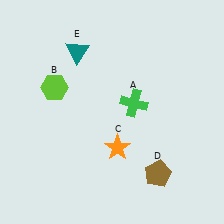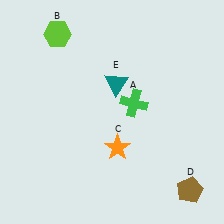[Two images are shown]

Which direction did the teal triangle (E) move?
The teal triangle (E) moved right.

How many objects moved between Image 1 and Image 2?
3 objects moved between the two images.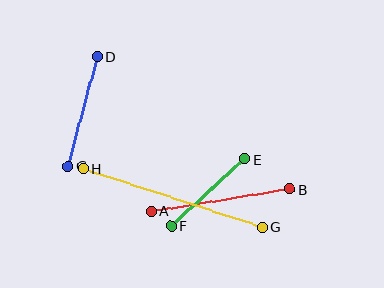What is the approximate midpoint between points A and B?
The midpoint is at approximately (221, 200) pixels.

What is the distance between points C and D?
The distance is approximately 114 pixels.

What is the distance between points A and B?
The distance is approximately 140 pixels.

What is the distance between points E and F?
The distance is approximately 99 pixels.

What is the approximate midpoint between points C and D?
The midpoint is at approximately (83, 112) pixels.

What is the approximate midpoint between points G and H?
The midpoint is at approximately (173, 198) pixels.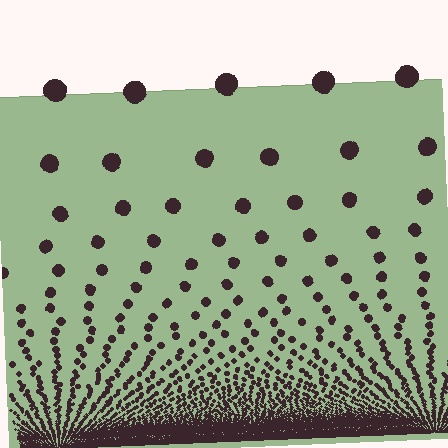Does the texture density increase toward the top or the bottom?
Density increases toward the bottom.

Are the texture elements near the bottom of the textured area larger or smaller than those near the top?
Smaller. The gradient is inverted — elements near the bottom are smaller and denser.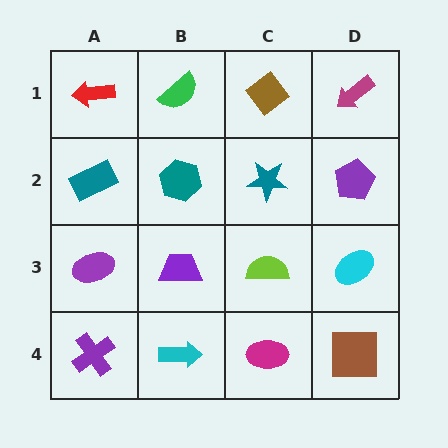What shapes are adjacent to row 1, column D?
A purple pentagon (row 2, column D), a brown diamond (row 1, column C).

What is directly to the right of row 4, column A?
A cyan arrow.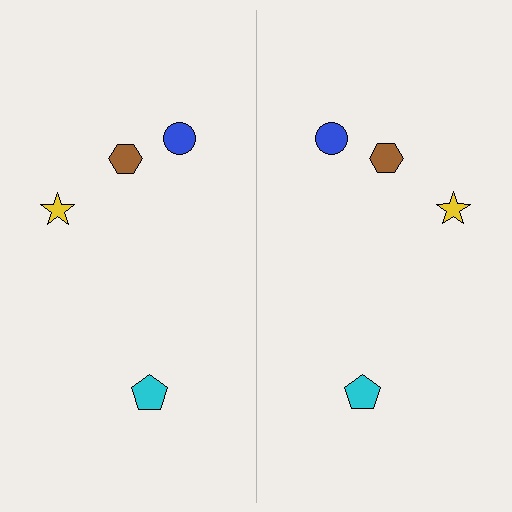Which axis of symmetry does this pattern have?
The pattern has a vertical axis of symmetry running through the center of the image.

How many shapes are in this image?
There are 8 shapes in this image.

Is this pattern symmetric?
Yes, this pattern has bilateral (reflection) symmetry.